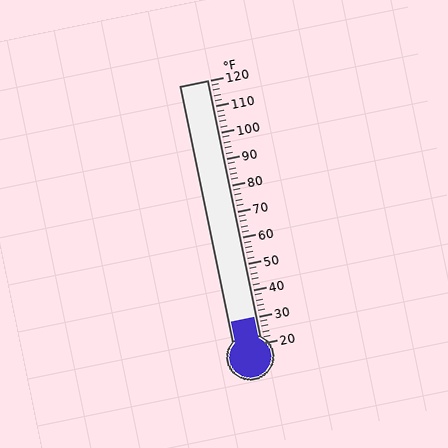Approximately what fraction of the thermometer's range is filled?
The thermometer is filled to approximately 10% of its range.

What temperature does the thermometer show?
The thermometer shows approximately 30°F.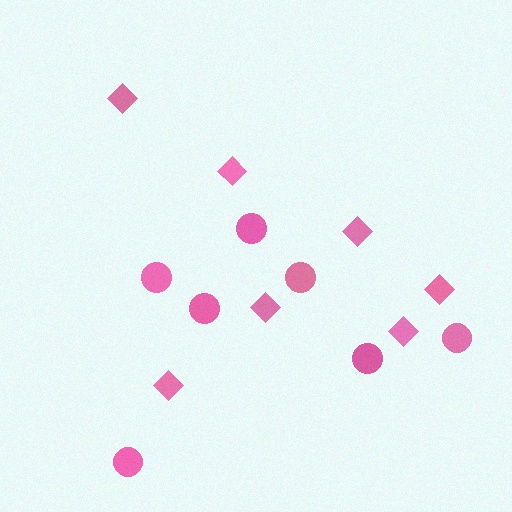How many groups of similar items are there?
There are 2 groups: one group of diamonds (7) and one group of circles (7).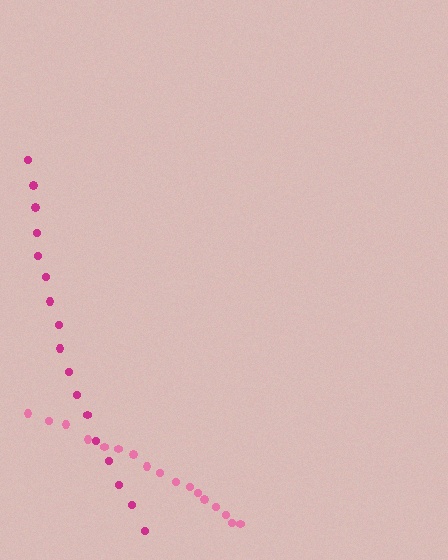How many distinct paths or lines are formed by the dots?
There are 2 distinct paths.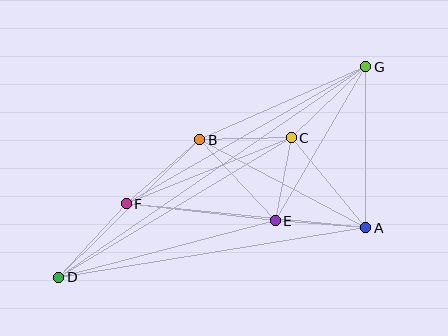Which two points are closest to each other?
Points C and E are closest to each other.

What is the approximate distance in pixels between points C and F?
The distance between C and F is approximately 178 pixels.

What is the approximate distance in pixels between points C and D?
The distance between C and D is approximately 271 pixels.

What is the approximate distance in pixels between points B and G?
The distance between B and G is approximately 182 pixels.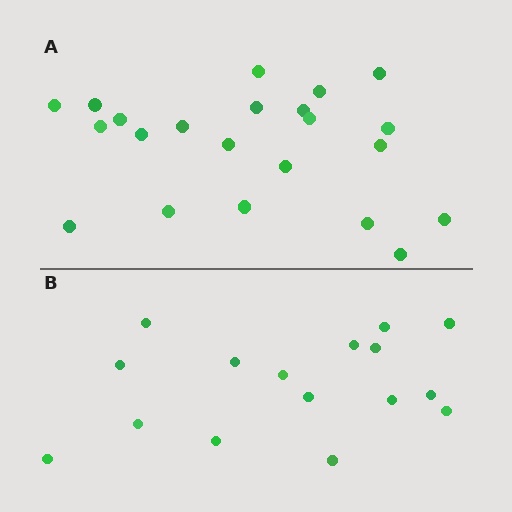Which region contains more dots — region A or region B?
Region A (the top region) has more dots.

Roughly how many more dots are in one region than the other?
Region A has about 6 more dots than region B.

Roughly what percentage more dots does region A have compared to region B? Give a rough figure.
About 40% more.